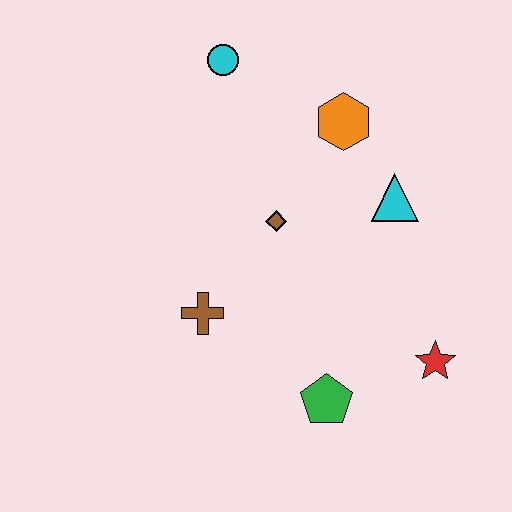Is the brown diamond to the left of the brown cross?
No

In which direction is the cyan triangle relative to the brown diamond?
The cyan triangle is to the right of the brown diamond.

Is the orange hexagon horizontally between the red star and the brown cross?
Yes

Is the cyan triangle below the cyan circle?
Yes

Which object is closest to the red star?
The green pentagon is closest to the red star.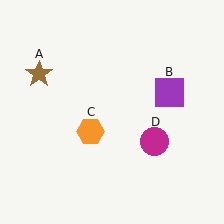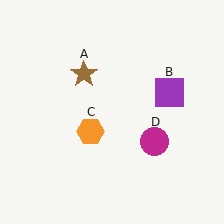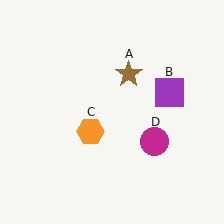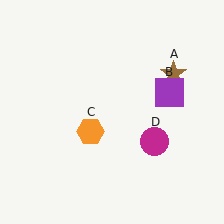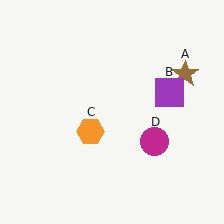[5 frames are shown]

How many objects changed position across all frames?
1 object changed position: brown star (object A).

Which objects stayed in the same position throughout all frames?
Purple square (object B) and orange hexagon (object C) and magenta circle (object D) remained stationary.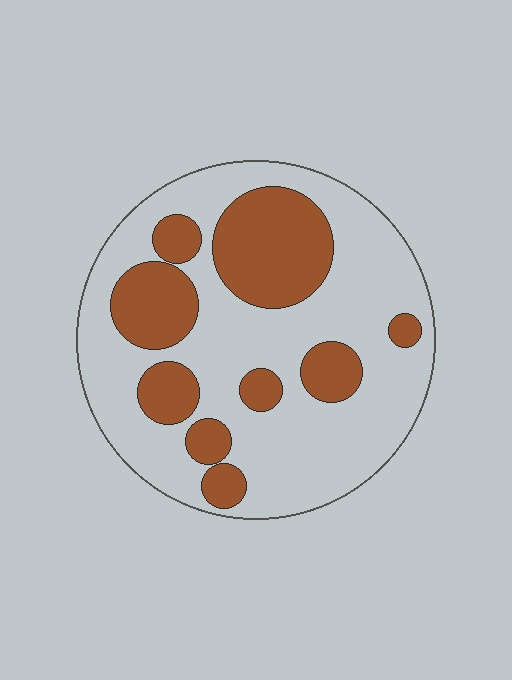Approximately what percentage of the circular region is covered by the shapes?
Approximately 30%.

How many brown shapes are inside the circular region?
9.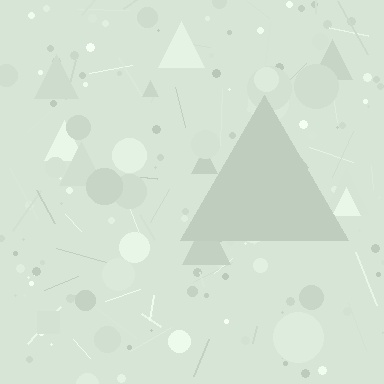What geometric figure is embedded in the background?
A triangle is embedded in the background.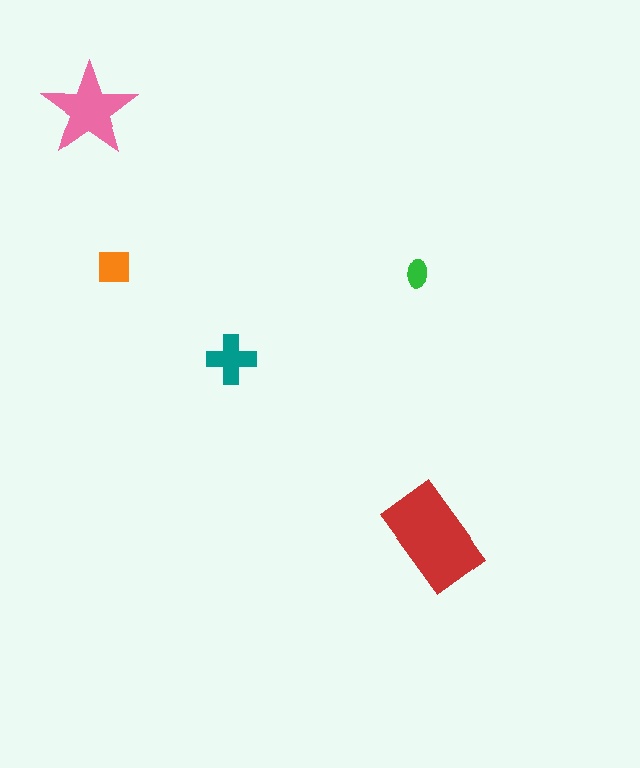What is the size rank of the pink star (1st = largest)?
2nd.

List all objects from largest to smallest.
The red rectangle, the pink star, the teal cross, the orange square, the green ellipse.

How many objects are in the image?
There are 5 objects in the image.